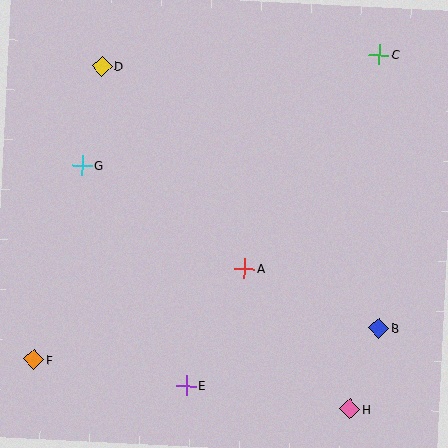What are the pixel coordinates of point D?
Point D is at (102, 66).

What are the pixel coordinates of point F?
Point F is at (34, 360).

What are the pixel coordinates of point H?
Point H is at (350, 409).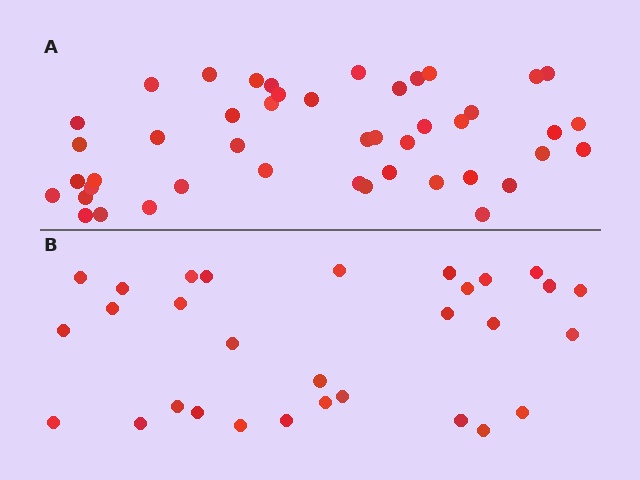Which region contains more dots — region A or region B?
Region A (the top region) has more dots.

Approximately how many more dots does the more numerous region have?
Region A has approximately 15 more dots than region B.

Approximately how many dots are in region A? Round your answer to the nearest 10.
About 40 dots. (The exact count is 45, which rounds to 40.)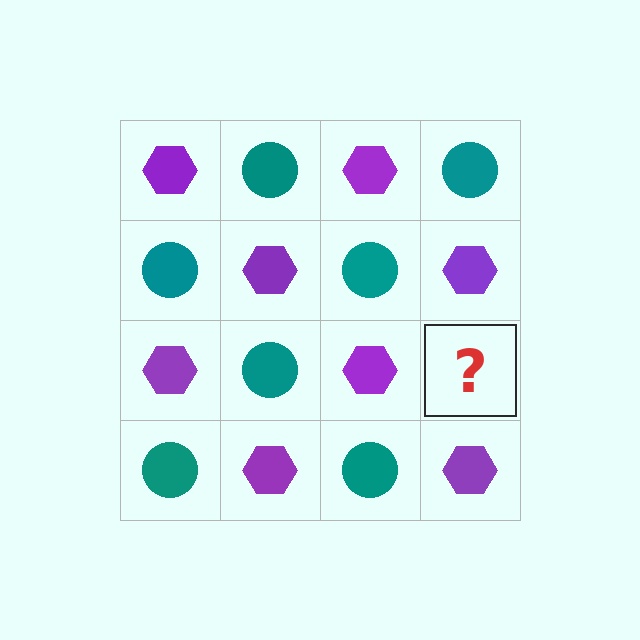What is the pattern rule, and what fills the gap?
The rule is that it alternates purple hexagon and teal circle in a checkerboard pattern. The gap should be filled with a teal circle.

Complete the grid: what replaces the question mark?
The question mark should be replaced with a teal circle.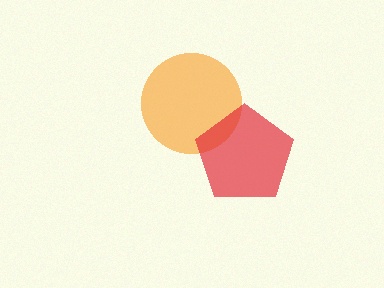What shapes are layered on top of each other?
The layered shapes are: an orange circle, a red pentagon.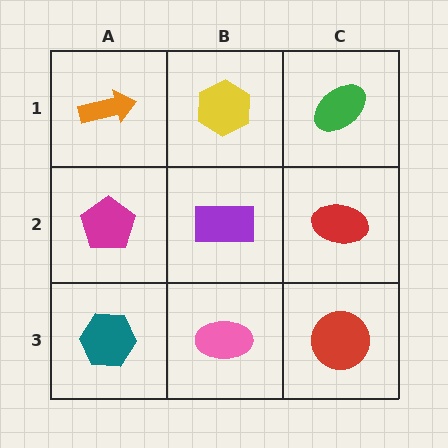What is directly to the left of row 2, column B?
A magenta pentagon.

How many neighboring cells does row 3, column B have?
3.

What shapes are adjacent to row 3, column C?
A red ellipse (row 2, column C), a pink ellipse (row 3, column B).